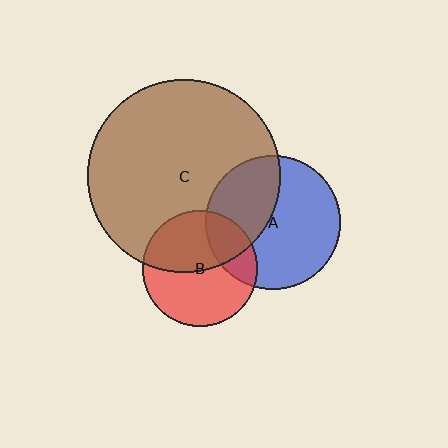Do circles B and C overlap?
Yes.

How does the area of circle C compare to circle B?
Approximately 2.8 times.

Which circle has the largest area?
Circle C (brown).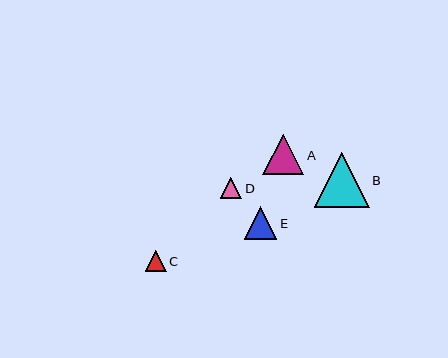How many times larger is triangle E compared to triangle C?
Triangle E is approximately 1.5 times the size of triangle C.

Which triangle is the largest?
Triangle B is the largest with a size of approximately 55 pixels.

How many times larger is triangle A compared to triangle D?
Triangle A is approximately 1.9 times the size of triangle D.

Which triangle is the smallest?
Triangle C is the smallest with a size of approximately 21 pixels.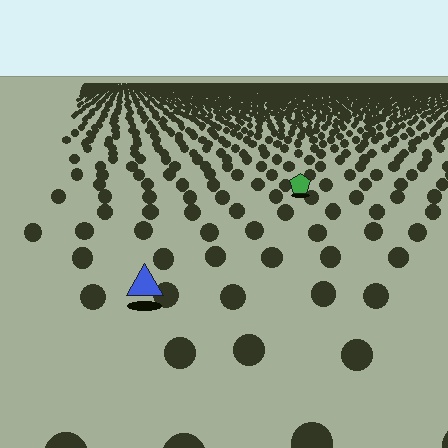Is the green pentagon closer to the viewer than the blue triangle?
No. The blue triangle is closer — you can tell from the texture gradient: the ground texture is coarser near it.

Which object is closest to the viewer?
The blue triangle is closest. The texture marks near it are larger and more spread out.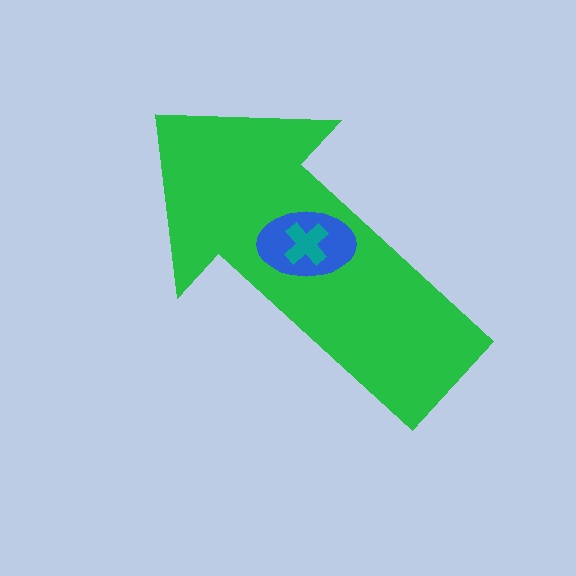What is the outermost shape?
The green arrow.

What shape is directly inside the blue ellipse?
The teal cross.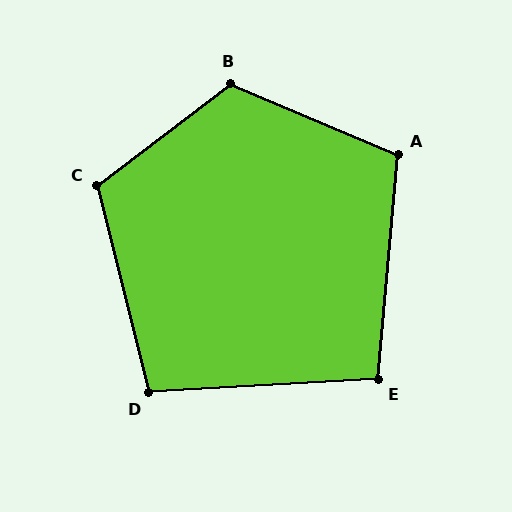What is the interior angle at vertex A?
Approximately 108 degrees (obtuse).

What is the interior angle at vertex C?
Approximately 113 degrees (obtuse).